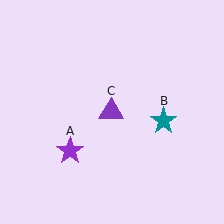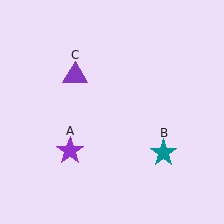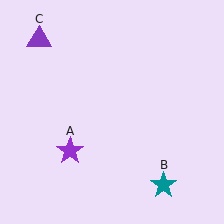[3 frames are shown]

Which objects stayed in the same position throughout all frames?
Purple star (object A) remained stationary.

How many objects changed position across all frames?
2 objects changed position: teal star (object B), purple triangle (object C).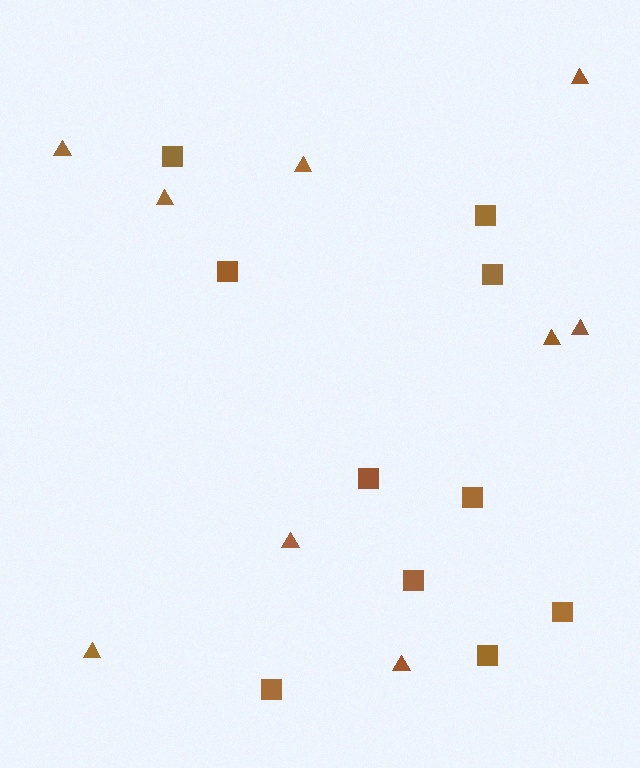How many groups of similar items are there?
There are 2 groups: one group of squares (10) and one group of triangles (9).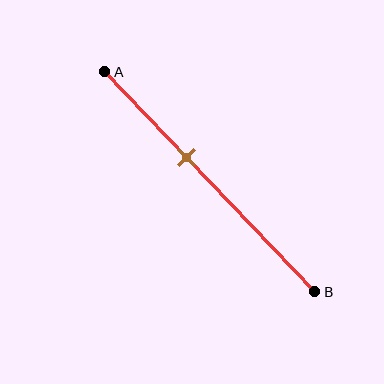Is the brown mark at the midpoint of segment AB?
No, the mark is at about 40% from A, not at the 50% midpoint.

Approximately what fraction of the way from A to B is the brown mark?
The brown mark is approximately 40% of the way from A to B.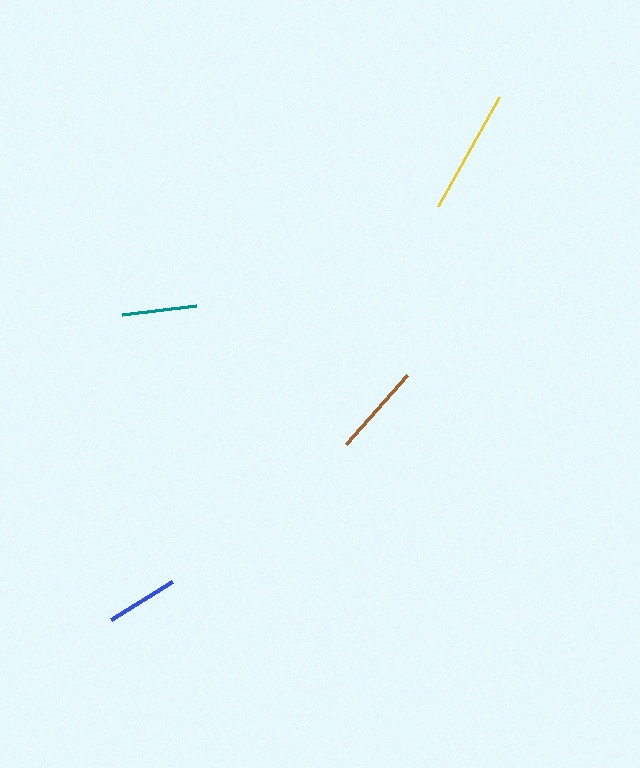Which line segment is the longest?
The yellow line is the longest at approximately 126 pixels.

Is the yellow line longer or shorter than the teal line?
The yellow line is longer than the teal line.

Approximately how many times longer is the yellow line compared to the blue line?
The yellow line is approximately 1.7 times the length of the blue line.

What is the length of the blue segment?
The blue segment is approximately 72 pixels long.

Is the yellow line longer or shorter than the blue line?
The yellow line is longer than the blue line.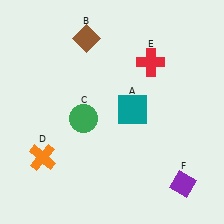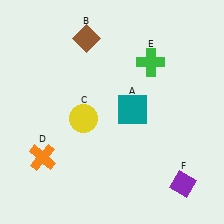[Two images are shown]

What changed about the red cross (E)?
In Image 1, E is red. In Image 2, it changed to green.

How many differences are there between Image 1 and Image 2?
There are 2 differences between the two images.